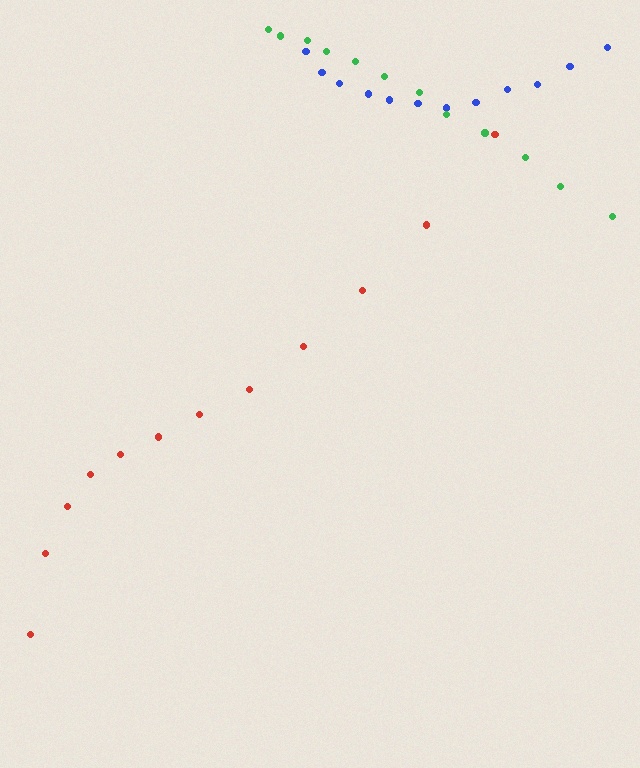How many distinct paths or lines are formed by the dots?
There are 3 distinct paths.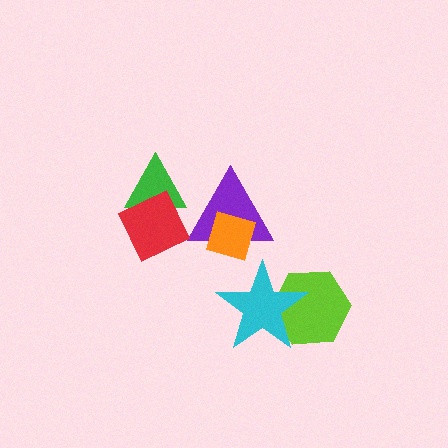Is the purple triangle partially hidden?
Yes, it is partially covered by another shape.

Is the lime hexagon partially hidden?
Yes, it is partially covered by another shape.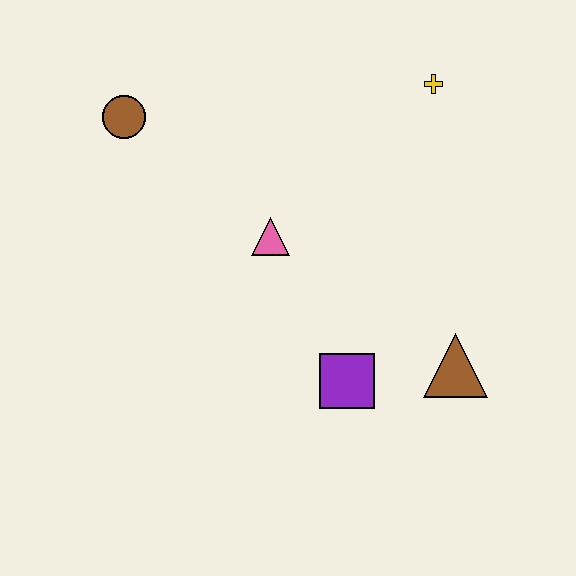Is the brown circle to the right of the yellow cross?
No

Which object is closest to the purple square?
The brown triangle is closest to the purple square.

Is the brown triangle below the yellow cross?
Yes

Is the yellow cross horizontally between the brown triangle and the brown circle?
Yes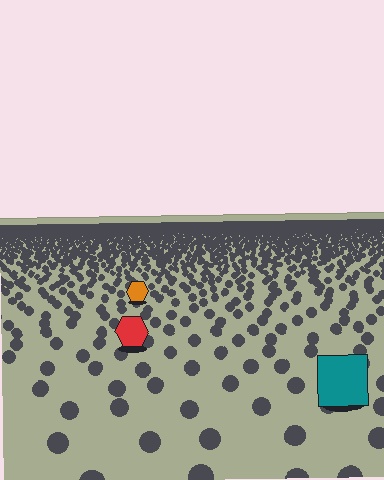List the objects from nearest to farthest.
From nearest to farthest: the teal square, the red hexagon, the orange hexagon.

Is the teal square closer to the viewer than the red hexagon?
Yes. The teal square is closer — you can tell from the texture gradient: the ground texture is coarser near it.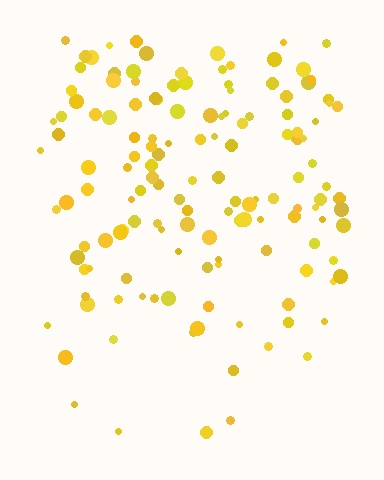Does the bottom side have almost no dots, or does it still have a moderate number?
Still a moderate number, just noticeably fewer than the top.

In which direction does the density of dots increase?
From bottom to top, with the top side densest.